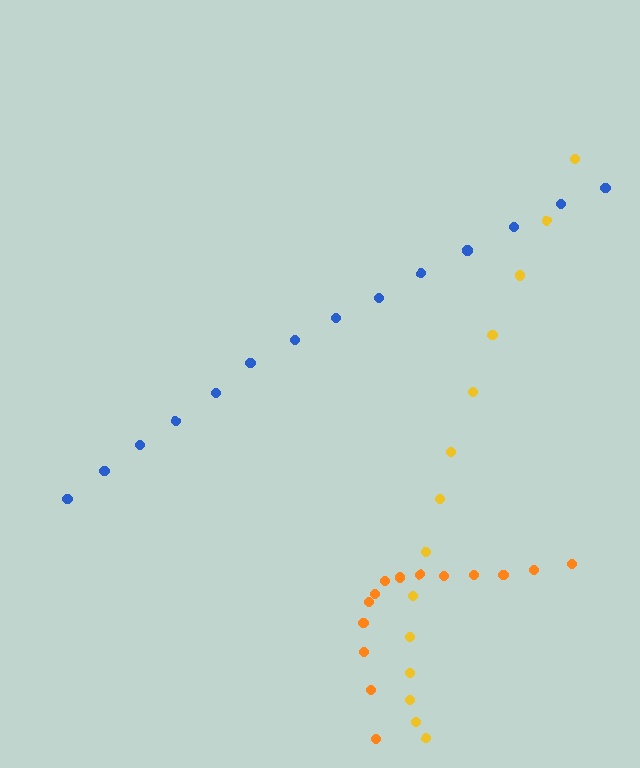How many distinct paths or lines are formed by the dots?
There are 3 distinct paths.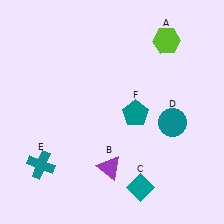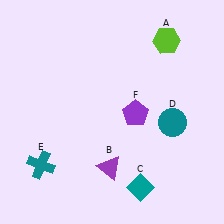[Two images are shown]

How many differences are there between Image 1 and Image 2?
There is 1 difference between the two images.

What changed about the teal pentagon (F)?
In Image 1, F is teal. In Image 2, it changed to purple.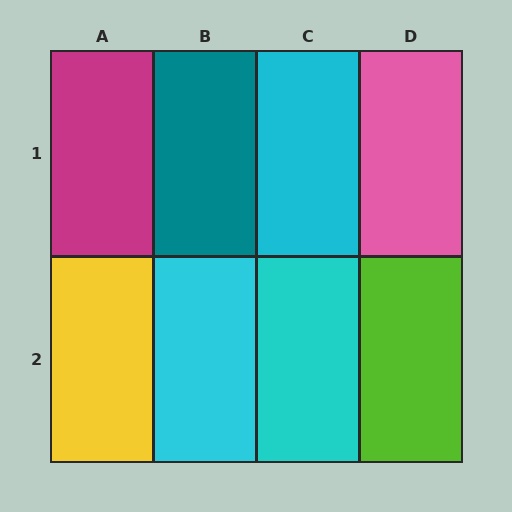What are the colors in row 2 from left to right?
Yellow, cyan, cyan, lime.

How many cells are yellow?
1 cell is yellow.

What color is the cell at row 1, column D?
Pink.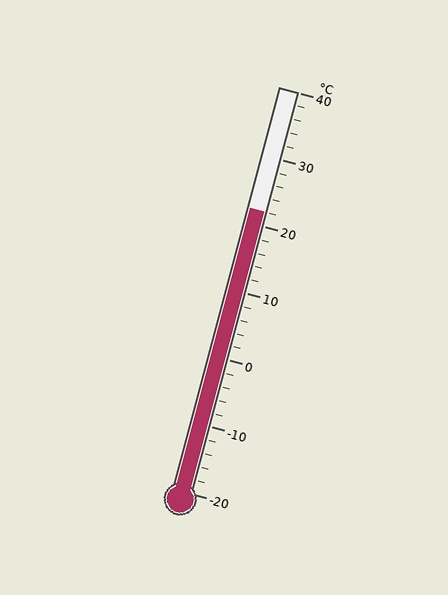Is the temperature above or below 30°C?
The temperature is below 30°C.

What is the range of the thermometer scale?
The thermometer scale ranges from -20°C to 40°C.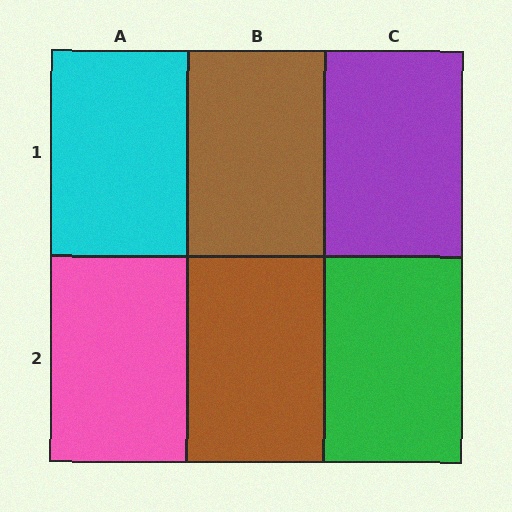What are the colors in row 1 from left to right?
Cyan, brown, purple.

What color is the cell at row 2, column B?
Brown.